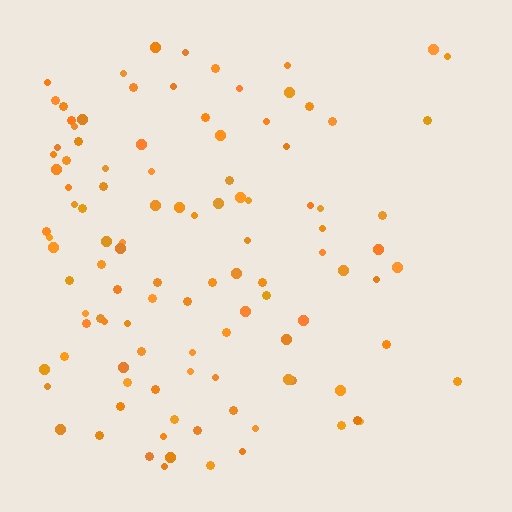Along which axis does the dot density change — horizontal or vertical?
Horizontal.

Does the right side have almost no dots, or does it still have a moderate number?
Still a moderate number, just noticeably fewer than the left.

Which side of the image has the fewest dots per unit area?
The right.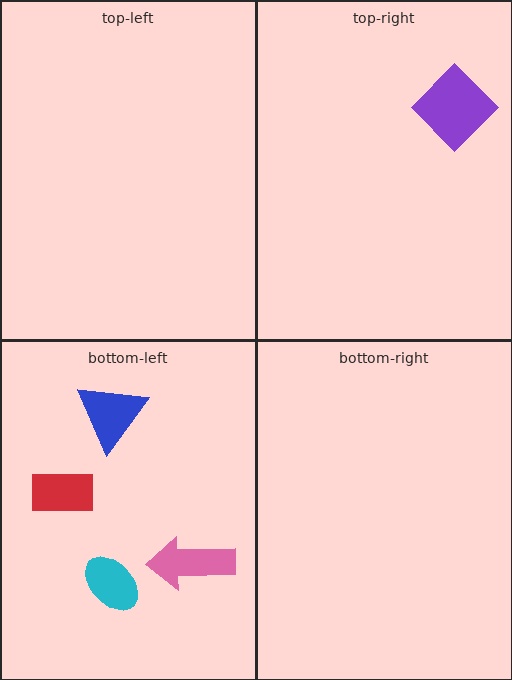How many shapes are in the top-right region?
1.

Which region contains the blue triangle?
The bottom-left region.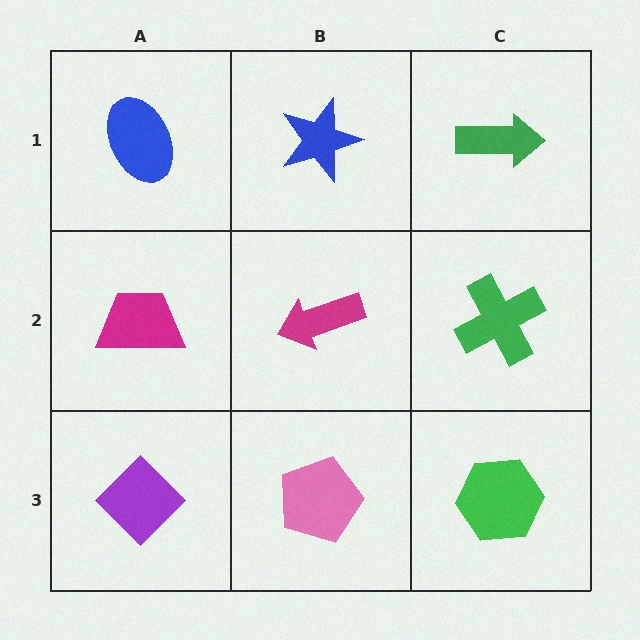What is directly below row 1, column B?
A magenta arrow.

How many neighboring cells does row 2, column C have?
3.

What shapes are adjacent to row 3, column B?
A magenta arrow (row 2, column B), a purple diamond (row 3, column A), a green hexagon (row 3, column C).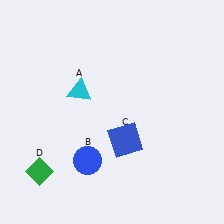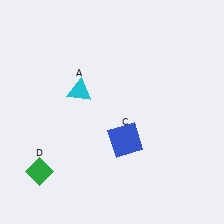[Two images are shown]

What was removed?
The blue circle (B) was removed in Image 2.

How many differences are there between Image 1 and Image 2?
There is 1 difference between the two images.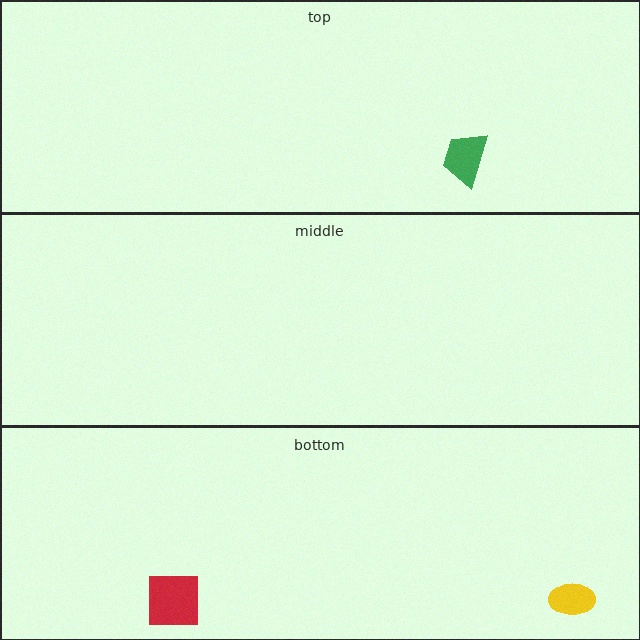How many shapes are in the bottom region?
2.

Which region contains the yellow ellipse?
The bottom region.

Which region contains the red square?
The bottom region.